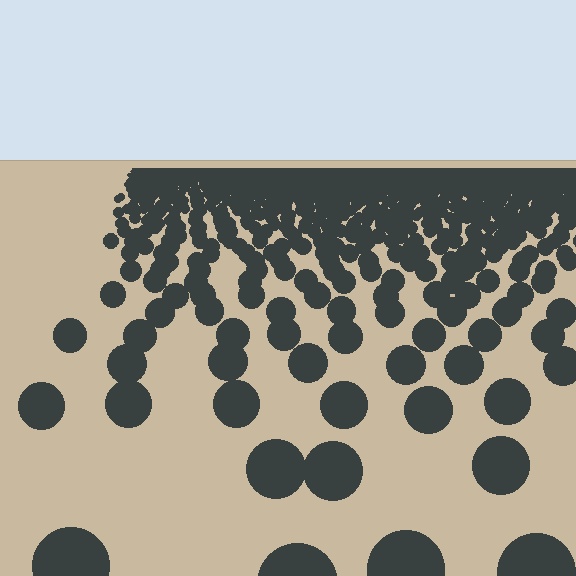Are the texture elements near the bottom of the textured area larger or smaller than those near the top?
Larger. Near the bottom, elements are closer to the viewer and appear at a bigger on-screen size.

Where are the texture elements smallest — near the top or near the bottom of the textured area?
Near the top.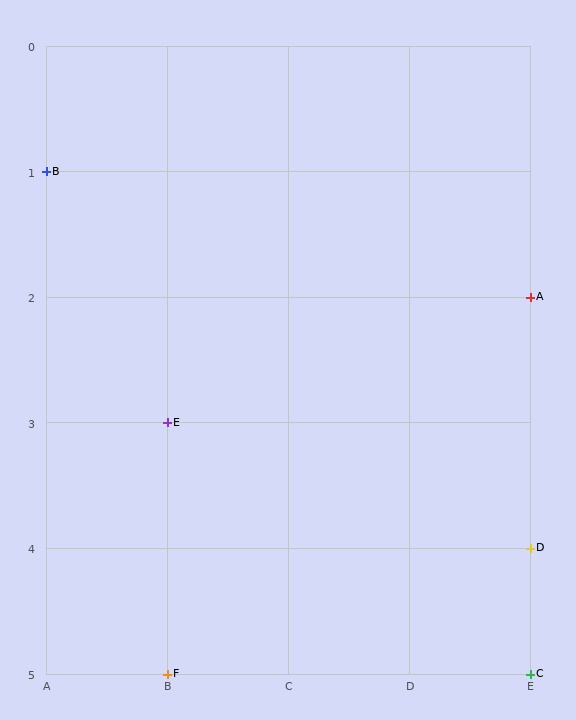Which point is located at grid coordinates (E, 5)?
Point C is at (E, 5).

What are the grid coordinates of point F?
Point F is at grid coordinates (B, 5).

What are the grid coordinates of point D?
Point D is at grid coordinates (E, 4).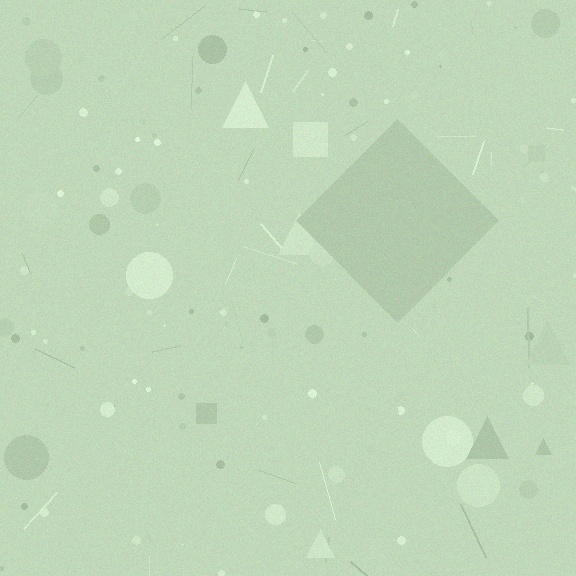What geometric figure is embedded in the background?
A diamond is embedded in the background.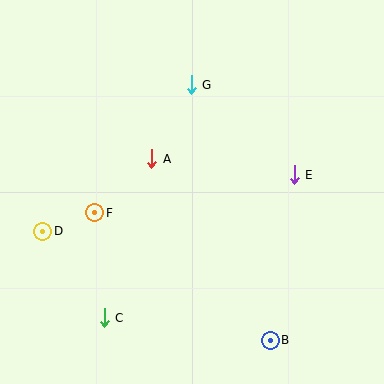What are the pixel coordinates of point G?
Point G is at (191, 85).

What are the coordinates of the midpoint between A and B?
The midpoint between A and B is at (211, 249).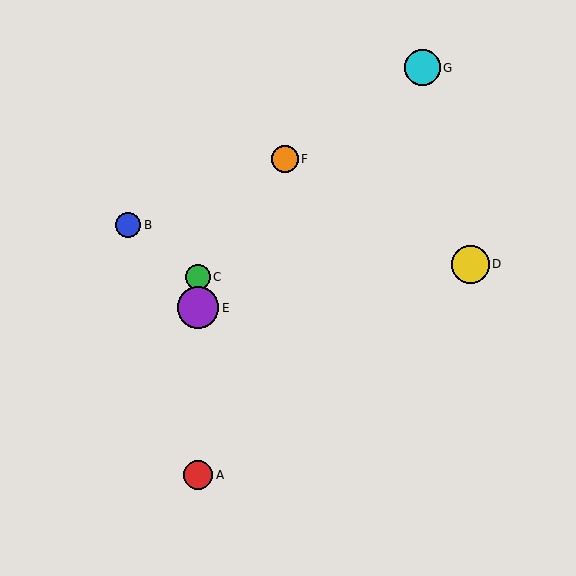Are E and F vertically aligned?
No, E is at x≈198 and F is at x≈285.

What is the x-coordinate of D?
Object D is at x≈470.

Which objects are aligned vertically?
Objects A, C, E are aligned vertically.